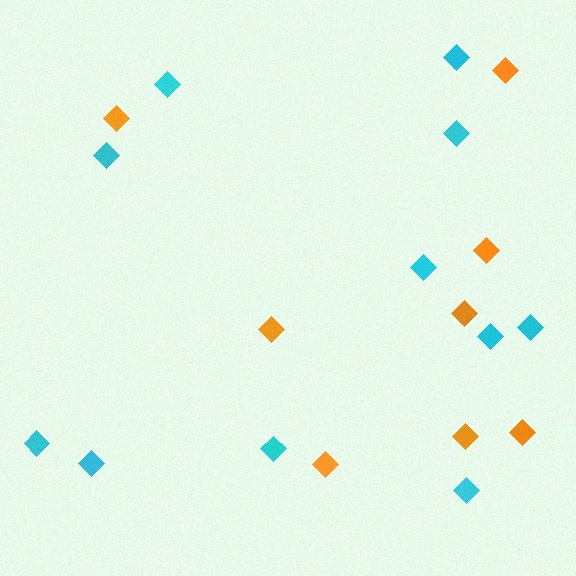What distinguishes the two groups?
There are 2 groups: one group of cyan diamonds (11) and one group of orange diamonds (8).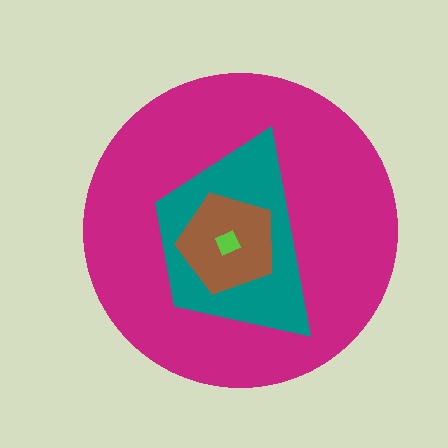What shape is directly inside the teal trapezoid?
The brown pentagon.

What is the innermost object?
The lime diamond.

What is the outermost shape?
The magenta circle.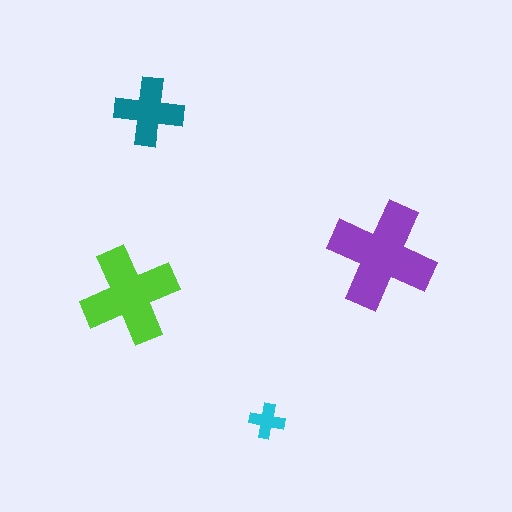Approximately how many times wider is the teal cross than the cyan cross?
About 2 times wider.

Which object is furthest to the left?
The lime cross is leftmost.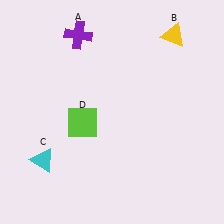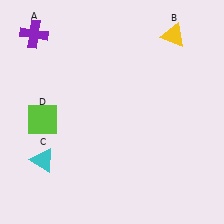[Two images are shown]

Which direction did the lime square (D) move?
The lime square (D) moved left.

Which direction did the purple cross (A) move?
The purple cross (A) moved left.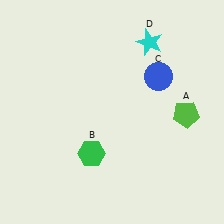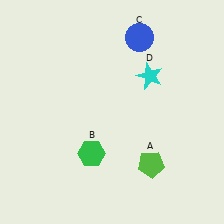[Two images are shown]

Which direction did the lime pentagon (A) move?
The lime pentagon (A) moved down.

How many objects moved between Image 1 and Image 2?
3 objects moved between the two images.